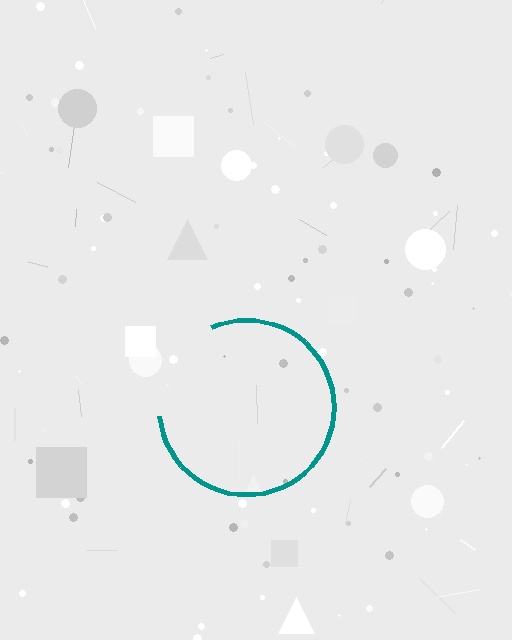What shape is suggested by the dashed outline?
The dashed outline suggests a circle.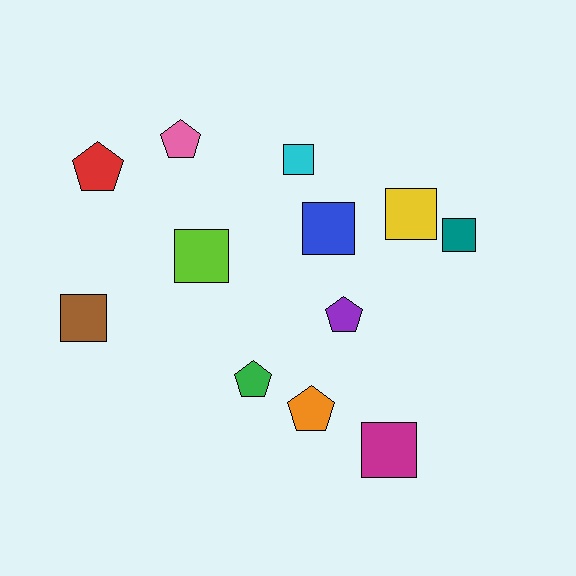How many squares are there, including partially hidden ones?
There are 7 squares.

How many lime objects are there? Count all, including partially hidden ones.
There is 1 lime object.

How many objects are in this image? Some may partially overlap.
There are 12 objects.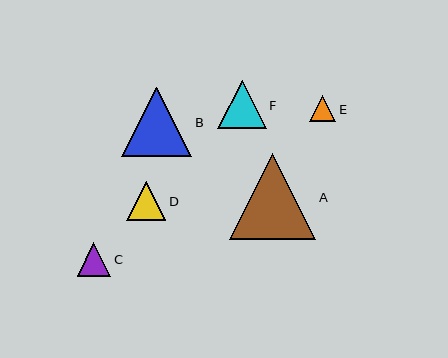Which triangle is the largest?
Triangle A is the largest with a size of approximately 86 pixels.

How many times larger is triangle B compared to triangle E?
Triangle B is approximately 2.7 times the size of triangle E.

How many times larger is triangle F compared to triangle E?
Triangle F is approximately 1.8 times the size of triangle E.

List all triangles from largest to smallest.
From largest to smallest: A, B, F, D, C, E.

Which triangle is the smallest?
Triangle E is the smallest with a size of approximately 26 pixels.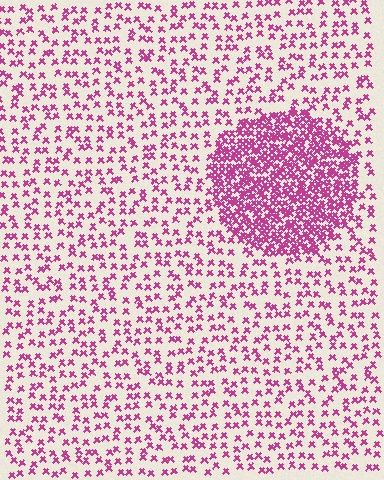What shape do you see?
I see a circle.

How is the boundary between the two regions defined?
The boundary is defined by a change in element density (approximately 2.9x ratio). All elements are the same color, size, and shape.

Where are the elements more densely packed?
The elements are more densely packed inside the circle boundary.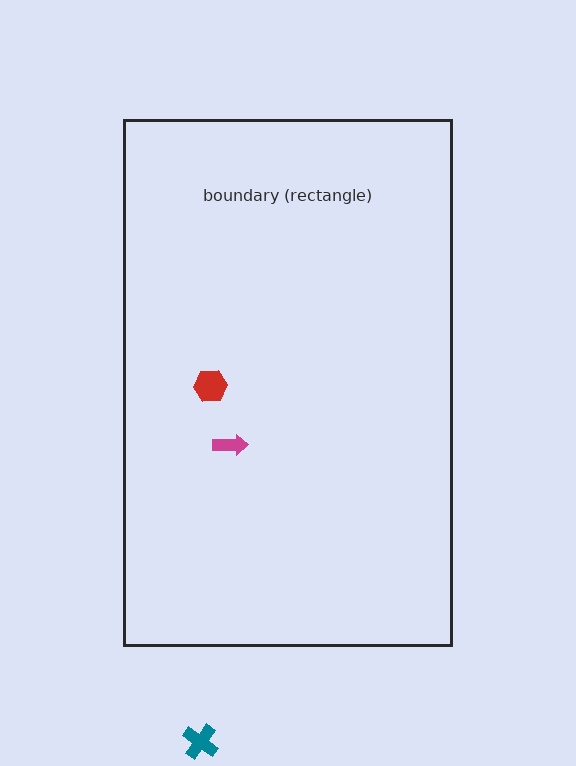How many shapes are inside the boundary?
2 inside, 1 outside.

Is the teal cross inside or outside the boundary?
Outside.